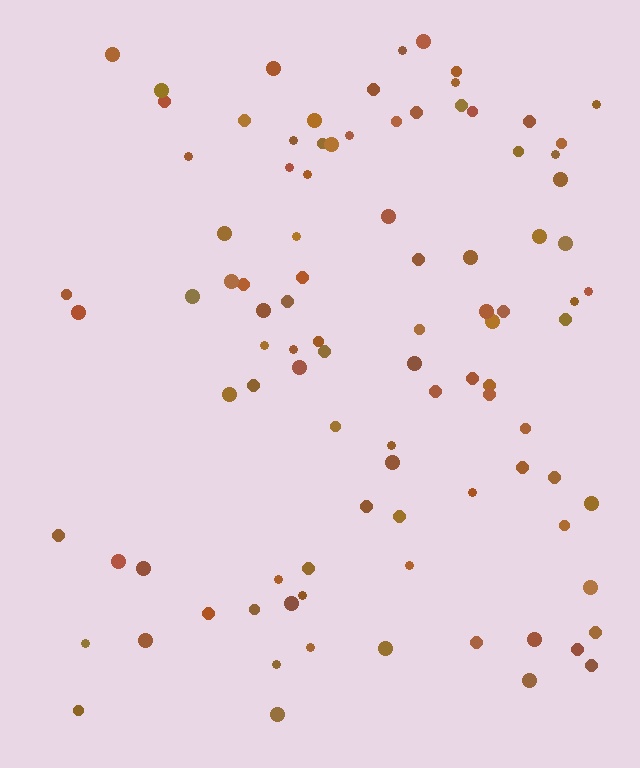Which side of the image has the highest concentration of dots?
The right.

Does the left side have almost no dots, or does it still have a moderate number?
Still a moderate number, just noticeably fewer than the right.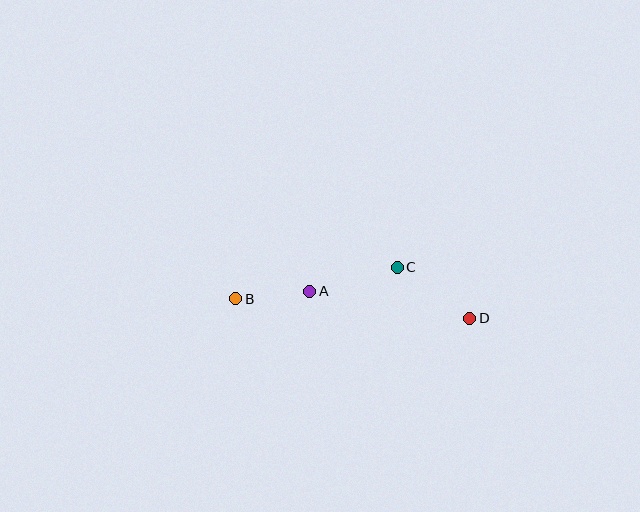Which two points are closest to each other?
Points A and B are closest to each other.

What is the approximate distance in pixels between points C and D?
The distance between C and D is approximately 89 pixels.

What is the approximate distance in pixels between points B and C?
The distance between B and C is approximately 165 pixels.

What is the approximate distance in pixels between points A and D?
The distance between A and D is approximately 163 pixels.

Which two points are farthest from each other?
Points B and D are farthest from each other.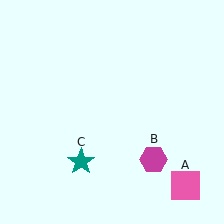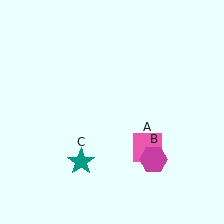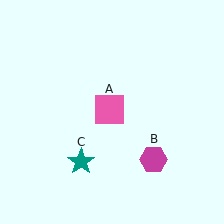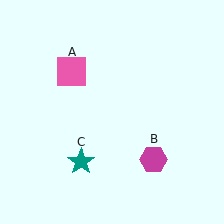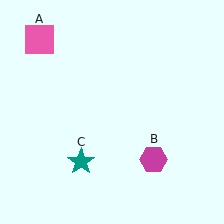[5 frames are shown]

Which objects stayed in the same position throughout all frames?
Magenta hexagon (object B) and teal star (object C) remained stationary.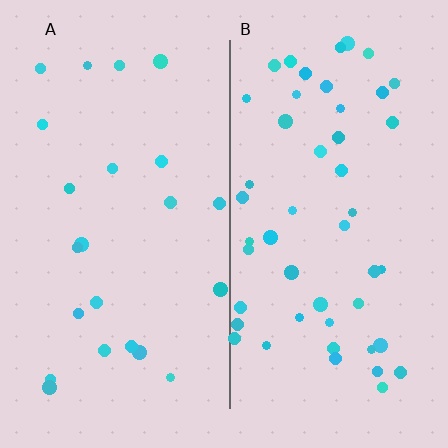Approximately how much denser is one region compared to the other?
Approximately 2.2× — region B over region A.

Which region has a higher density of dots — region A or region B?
B (the right).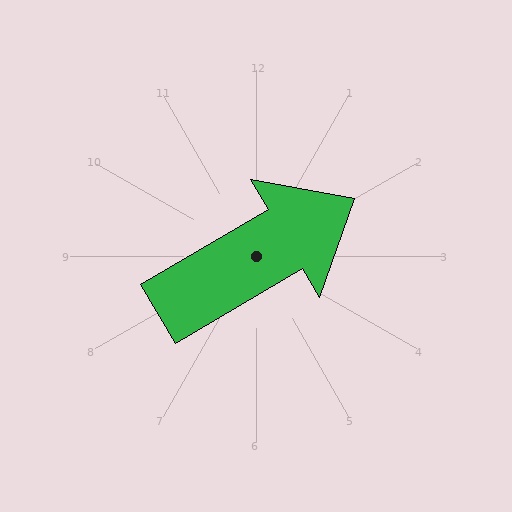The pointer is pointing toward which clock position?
Roughly 2 o'clock.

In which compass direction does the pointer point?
Northeast.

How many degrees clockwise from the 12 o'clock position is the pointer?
Approximately 60 degrees.